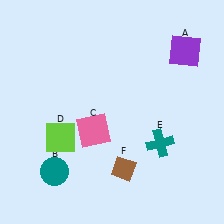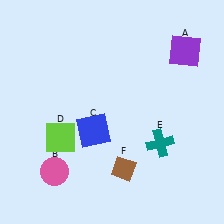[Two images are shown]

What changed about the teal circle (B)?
In Image 1, B is teal. In Image 2, it changed to pink.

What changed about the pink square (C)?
In Image 1, C is pink. In Image 2, it changed to blue.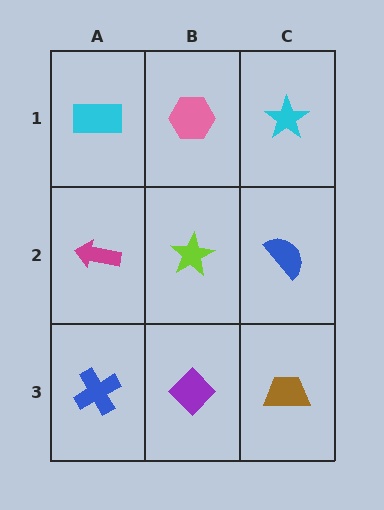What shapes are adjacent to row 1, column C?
A blue semicircle (row 2, column C), a pink hexagon (row 1, column B).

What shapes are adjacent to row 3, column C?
A blue semicircle (row 2, column C), a purple diamond (row 3, column B).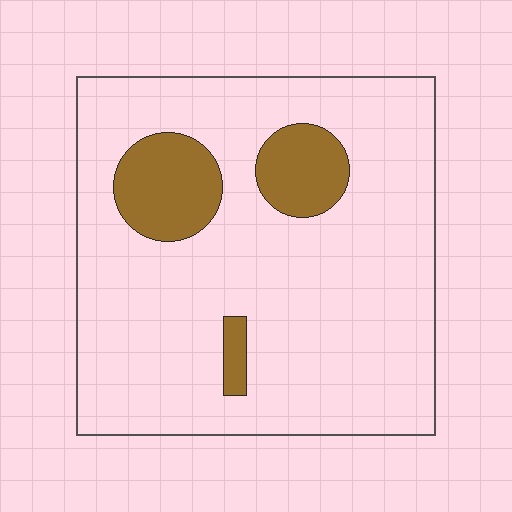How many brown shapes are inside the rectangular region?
3.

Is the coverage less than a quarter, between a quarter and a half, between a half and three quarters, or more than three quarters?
Less than a quarter.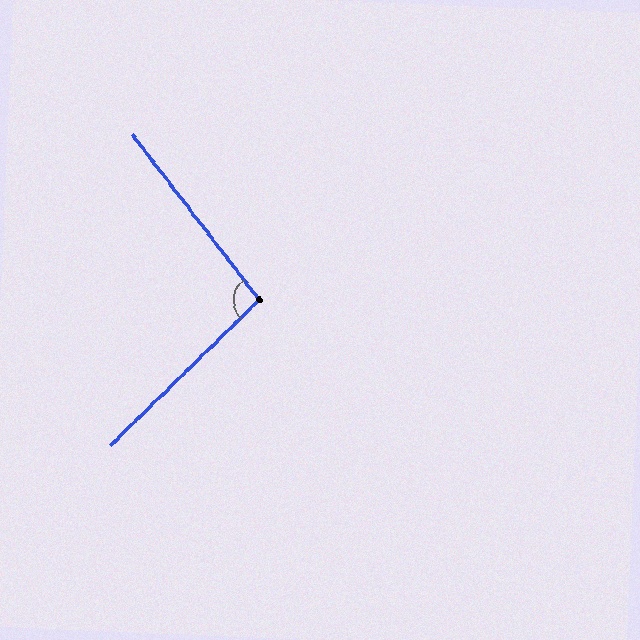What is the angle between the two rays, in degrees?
Approximately 97 degrees.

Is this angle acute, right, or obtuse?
It is obtuse.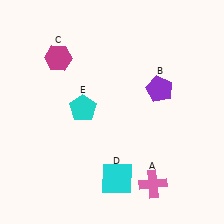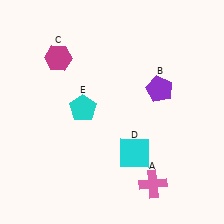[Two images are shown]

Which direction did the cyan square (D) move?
The cyan square (D) moved up.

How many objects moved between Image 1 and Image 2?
1 object moved between the two images.